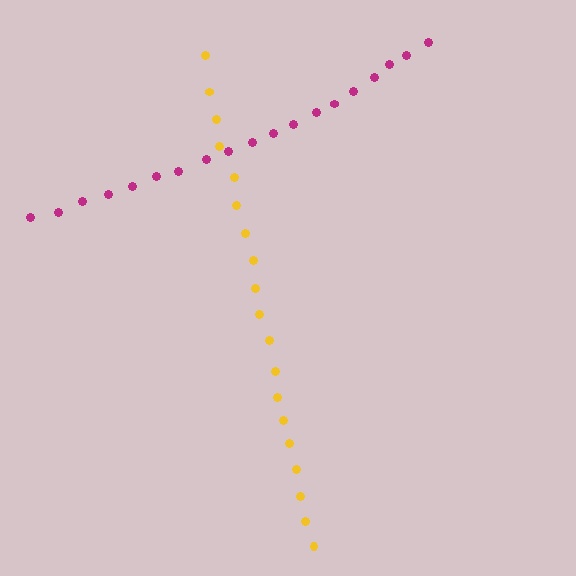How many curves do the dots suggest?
There are 2 distinct paths.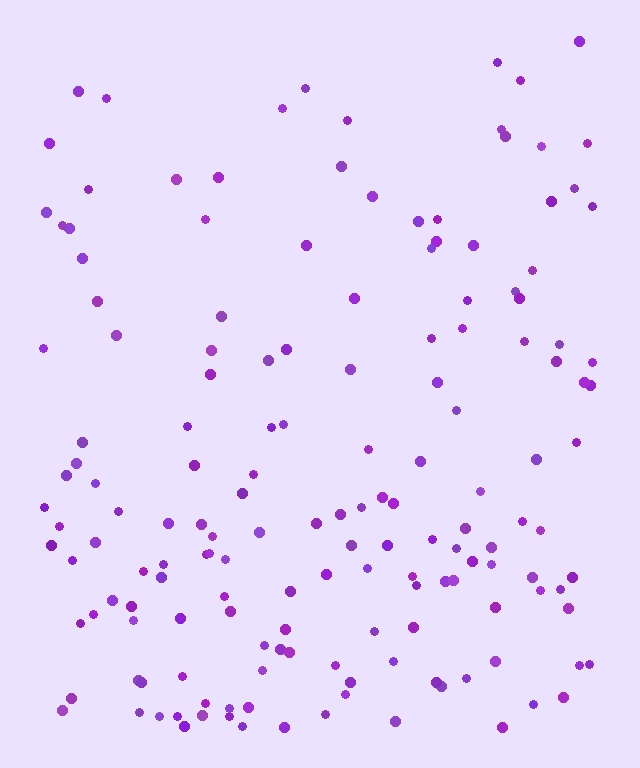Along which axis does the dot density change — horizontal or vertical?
Vertical.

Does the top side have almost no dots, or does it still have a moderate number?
Still a moderate number, just noticeably fewer than the bottom.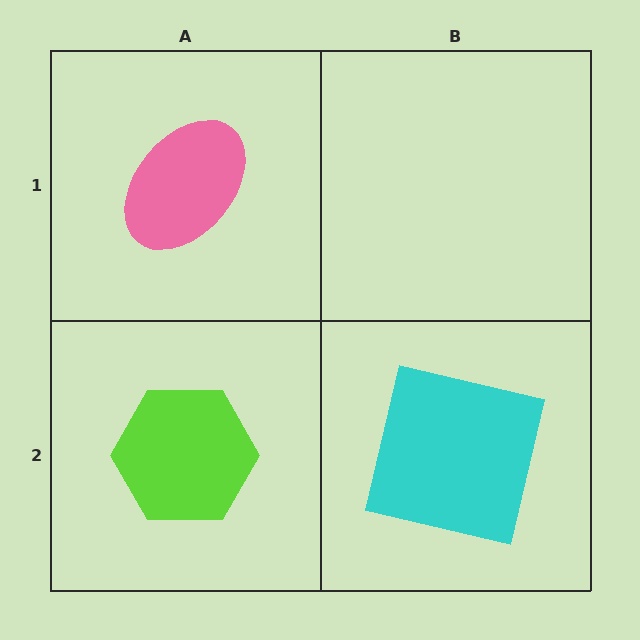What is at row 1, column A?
A pink ellipse.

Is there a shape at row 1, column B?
No, that cell is empty.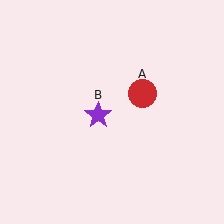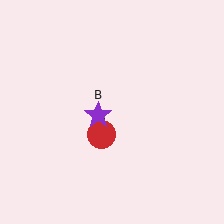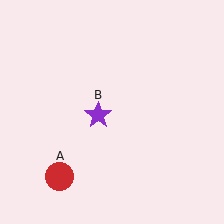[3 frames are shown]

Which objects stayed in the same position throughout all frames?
Purple star (object B) remained stationary.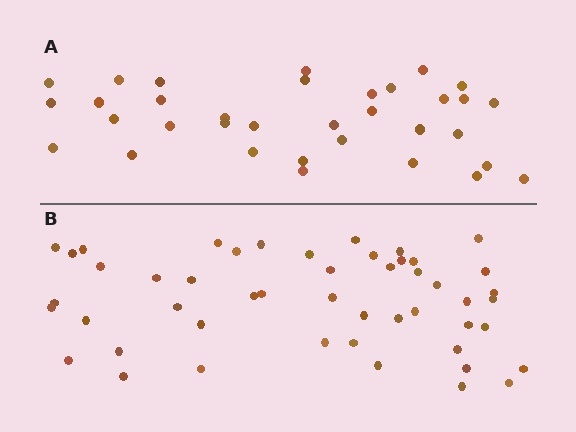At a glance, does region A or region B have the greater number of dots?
Region B (the bottom region) has more dots.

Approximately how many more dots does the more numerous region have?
Region B has approximately 15 more dots than region A.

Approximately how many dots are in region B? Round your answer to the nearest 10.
About 50 dots. (The exact count is 49, which rounds to 50.)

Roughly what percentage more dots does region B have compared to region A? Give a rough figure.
About 45% more.